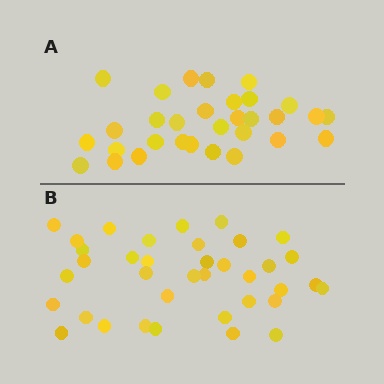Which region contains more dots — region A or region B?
Region B (the bottom region) has more dots.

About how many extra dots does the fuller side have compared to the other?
Region B has about 6 more dots than region A.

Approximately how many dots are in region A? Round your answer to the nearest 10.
About 30 dots. (The exact count is 31, which rounds to 30.)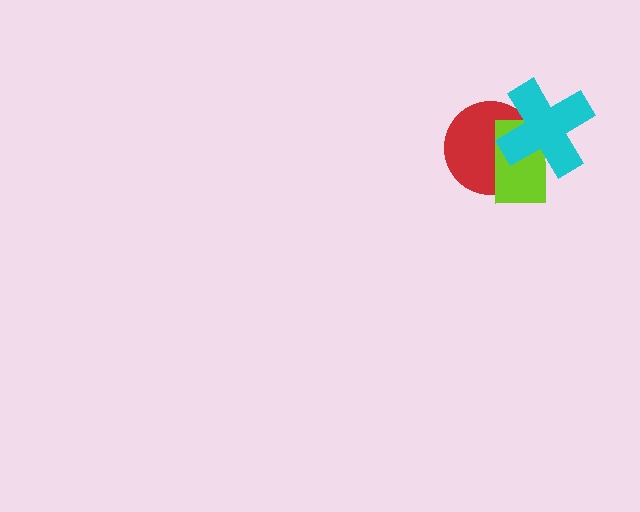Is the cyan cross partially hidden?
No, no other shape covers it.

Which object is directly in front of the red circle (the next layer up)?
The lime rectangle is directly in front of the red circle.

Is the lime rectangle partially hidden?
Yes, it is partially covered by another shape.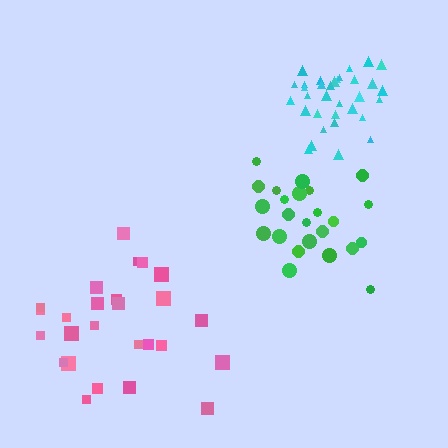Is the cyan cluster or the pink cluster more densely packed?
Cyan.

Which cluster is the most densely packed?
Cyan.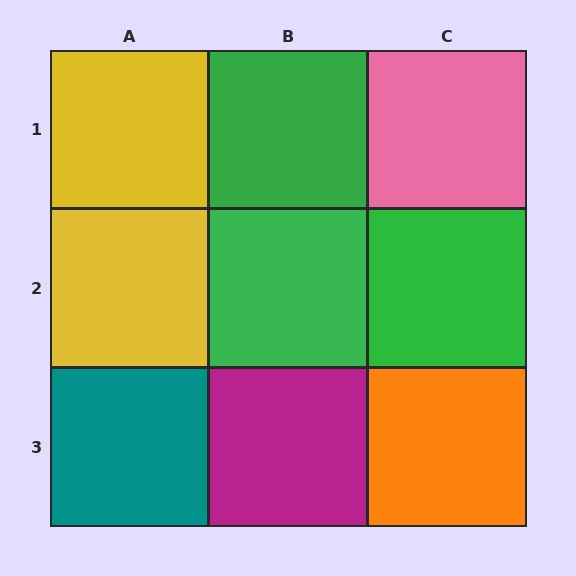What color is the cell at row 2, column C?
Green.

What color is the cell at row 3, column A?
Teal.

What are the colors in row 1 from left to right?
Yellow, green, pink.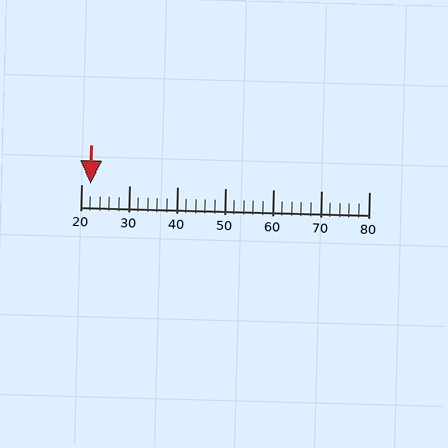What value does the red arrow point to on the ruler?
The red arrow points to approximately 22.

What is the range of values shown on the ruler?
The ruler shows values from 20 to 80.